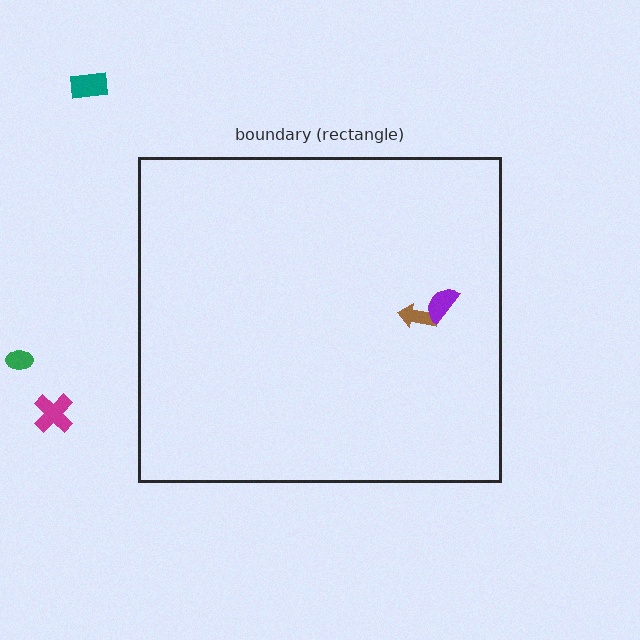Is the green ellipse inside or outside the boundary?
Outside.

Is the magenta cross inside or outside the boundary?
Outside.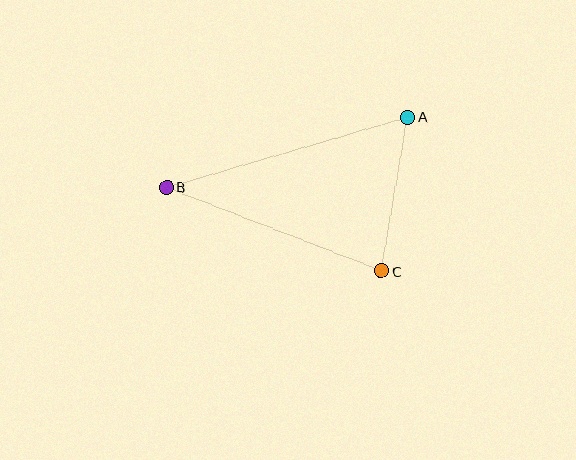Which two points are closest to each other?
Points A and C are closest to each other.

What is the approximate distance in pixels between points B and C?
The distance between B and C is approximately 231 pixels.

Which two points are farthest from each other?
Points A and B are farthest from each other.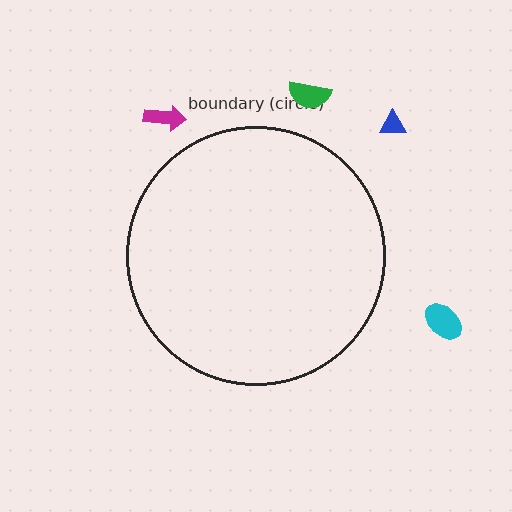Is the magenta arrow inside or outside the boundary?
Outside.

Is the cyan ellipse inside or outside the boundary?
Outside.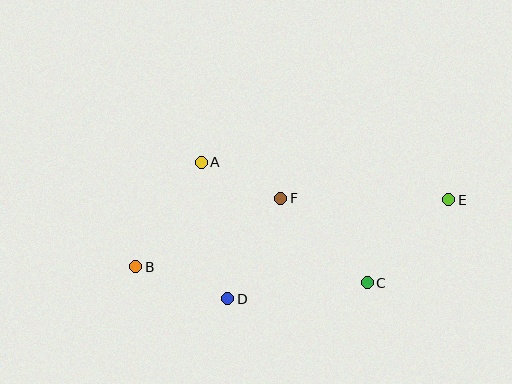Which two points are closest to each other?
Points A and F are closest to each other.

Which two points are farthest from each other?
Points B and E are farthest from each other.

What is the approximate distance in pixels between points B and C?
The distance between B and C is approximately 232 pixels.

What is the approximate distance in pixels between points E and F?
The distance between E and F is approximately 168 pixels.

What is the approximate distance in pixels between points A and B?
The distance between A and B is approximately 123 pixels.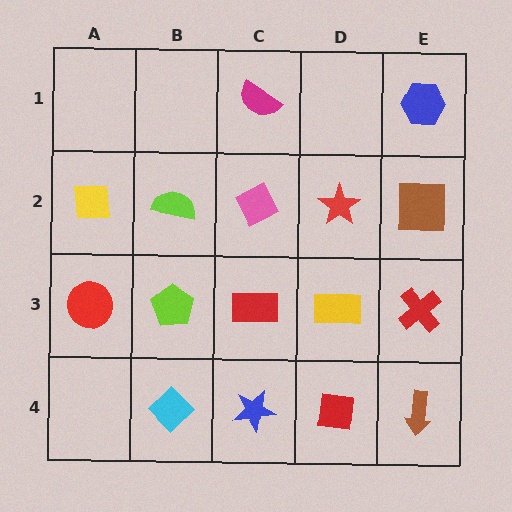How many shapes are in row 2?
5 shapes.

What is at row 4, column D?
A red square.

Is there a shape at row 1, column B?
No, that cell is empty.